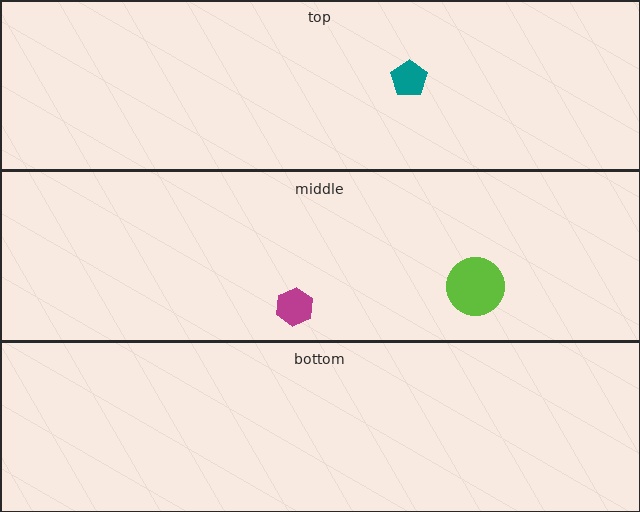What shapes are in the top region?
The teal pentagon.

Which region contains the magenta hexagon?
The middle region.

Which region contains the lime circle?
The middle region.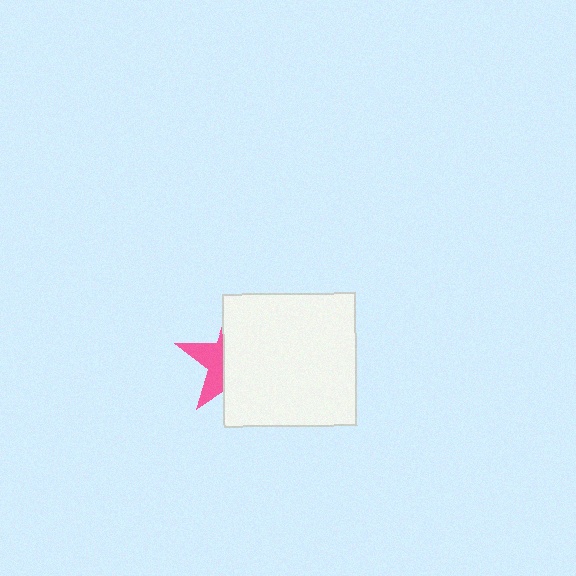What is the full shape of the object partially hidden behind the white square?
The partially hidden object is a pink star.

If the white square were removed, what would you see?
You would see the complete pink star.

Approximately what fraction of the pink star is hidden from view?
Roughly 65% of the pink star is hidden behind the white square.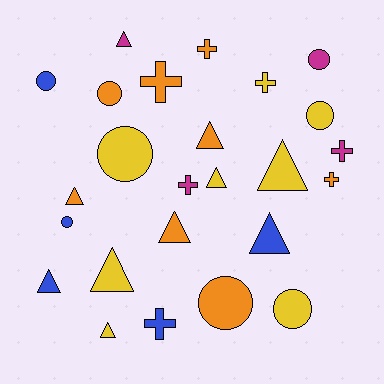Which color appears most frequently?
Yellow, with 8 objects.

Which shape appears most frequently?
Triangle, with 10 objects.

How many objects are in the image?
There are 25 objects.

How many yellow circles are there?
There are 3 yellow circles.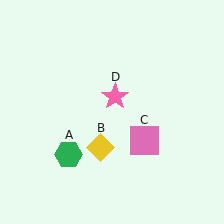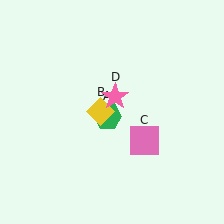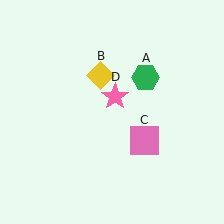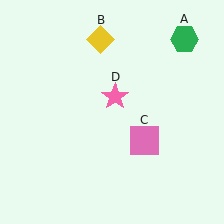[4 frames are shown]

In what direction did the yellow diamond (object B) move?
The yellow diamond (object B) moved up.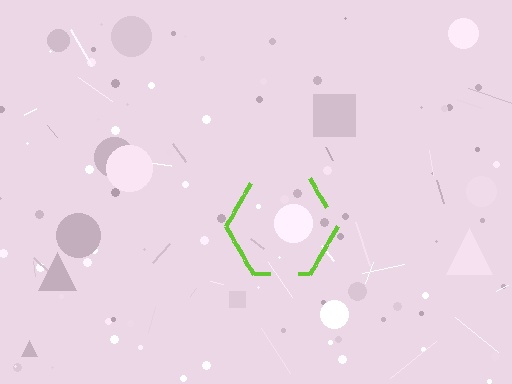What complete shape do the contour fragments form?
The contour fragments form a hexagon.